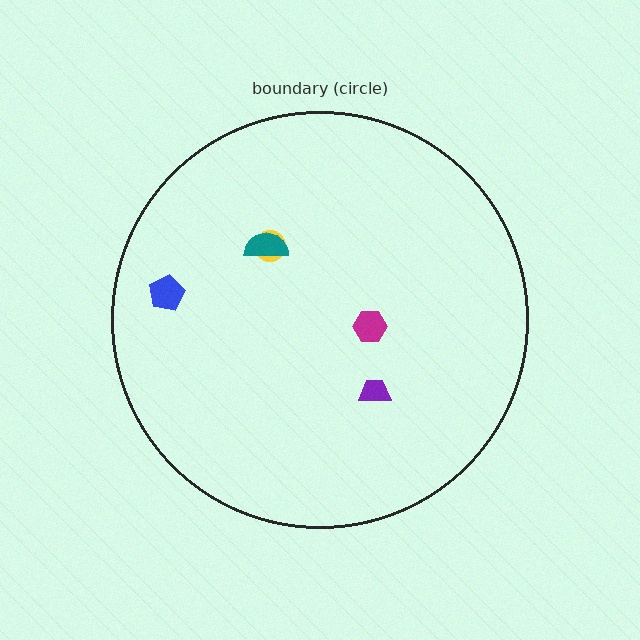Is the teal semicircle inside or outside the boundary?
Inside.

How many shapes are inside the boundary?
5 inside, 0 outside.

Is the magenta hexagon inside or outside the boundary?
Inside.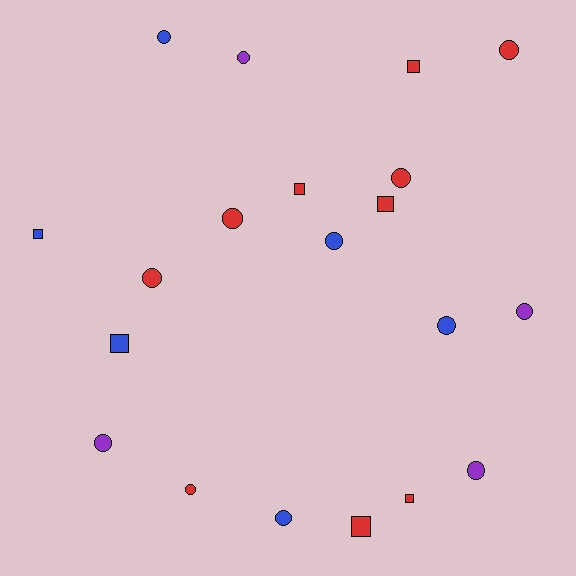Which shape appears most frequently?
Circle, with 13 objects.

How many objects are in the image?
There are 20 objects.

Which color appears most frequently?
Red, with 10 objects.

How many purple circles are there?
There are 4 purple circles.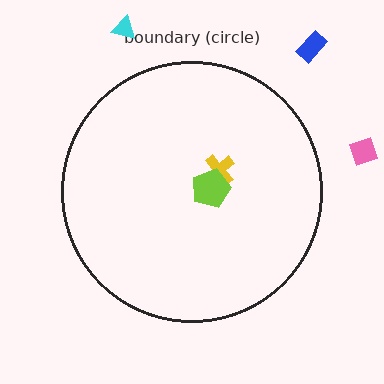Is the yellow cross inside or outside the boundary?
Inside.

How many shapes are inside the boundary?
2 inside, 3 outside.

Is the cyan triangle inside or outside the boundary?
Outside.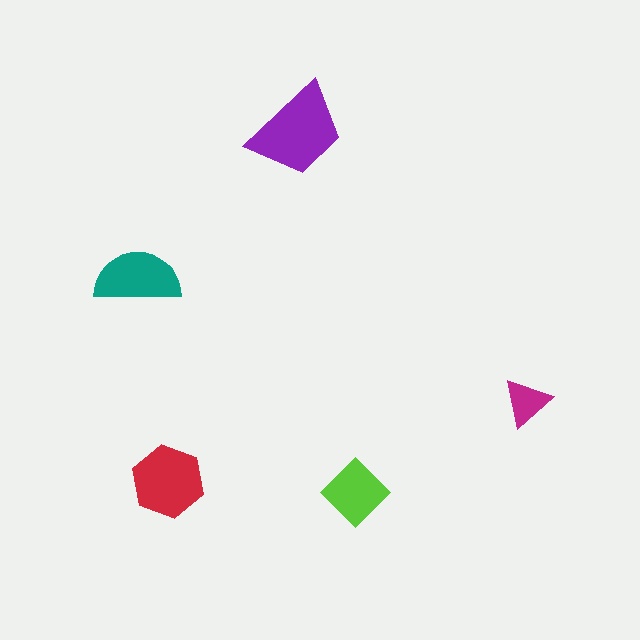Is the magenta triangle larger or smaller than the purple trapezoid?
Smaller.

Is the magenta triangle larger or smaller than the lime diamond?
Smaller.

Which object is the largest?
The purple trapezoid.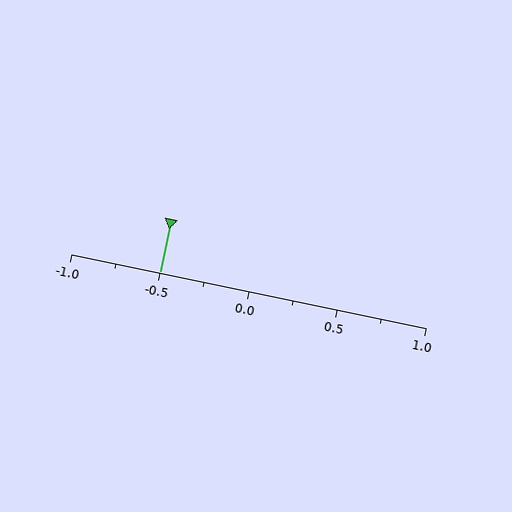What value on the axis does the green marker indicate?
The marker indicates approximately -0.5.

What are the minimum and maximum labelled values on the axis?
The axis runs from -1.0 to 1.0.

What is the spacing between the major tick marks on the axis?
The major ticks are spaced 0.5 apart.